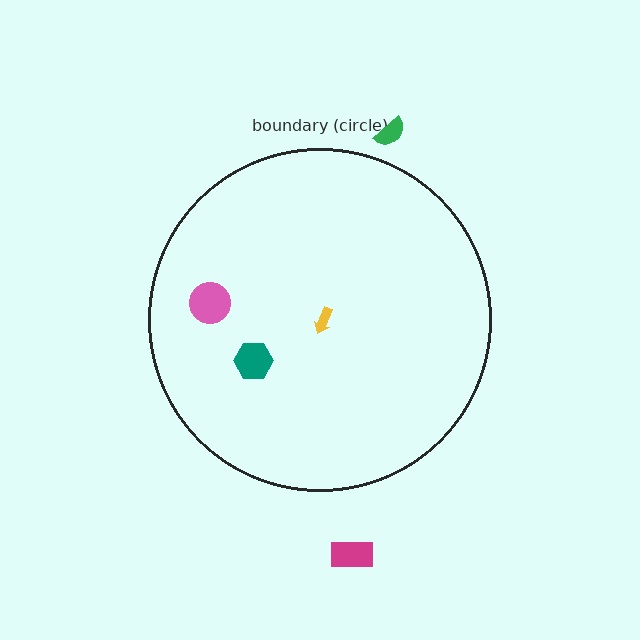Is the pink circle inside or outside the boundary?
Inside.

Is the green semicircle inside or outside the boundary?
Outside.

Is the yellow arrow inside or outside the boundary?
Inside.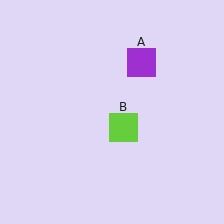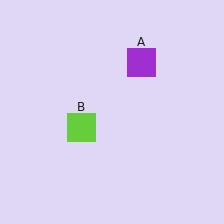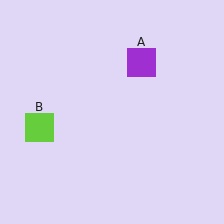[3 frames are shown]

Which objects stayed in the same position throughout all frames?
Purple square (object A) remained stationary.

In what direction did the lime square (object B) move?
The lime square (object B) moved left.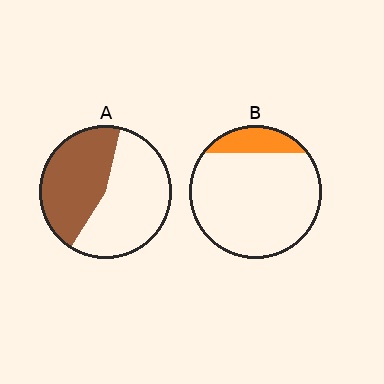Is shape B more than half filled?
No.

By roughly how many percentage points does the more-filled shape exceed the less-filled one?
By roughly 30 percentage points (A over B).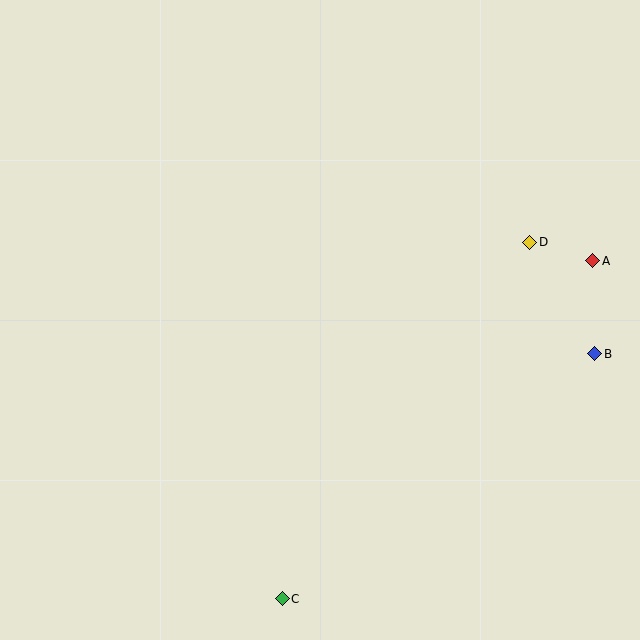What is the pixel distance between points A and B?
The distance between A and B is 93 pixels.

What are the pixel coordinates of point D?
Point D is at (530, 242).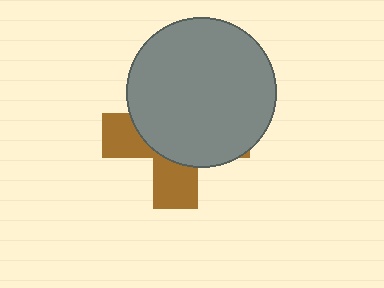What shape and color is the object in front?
The object in front is a gray circle.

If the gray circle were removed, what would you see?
You would see the complete brown cross.